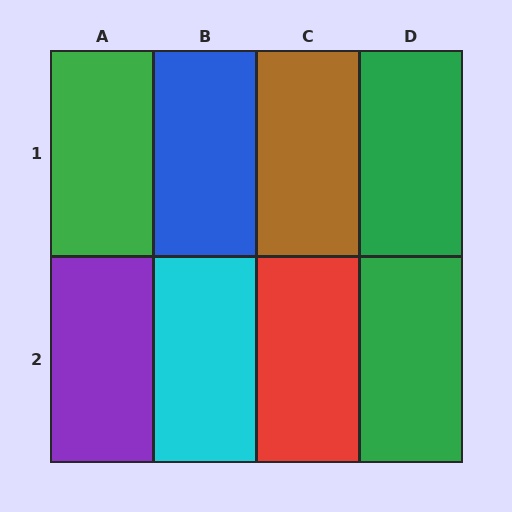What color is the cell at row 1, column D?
Green.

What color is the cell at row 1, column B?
Blue.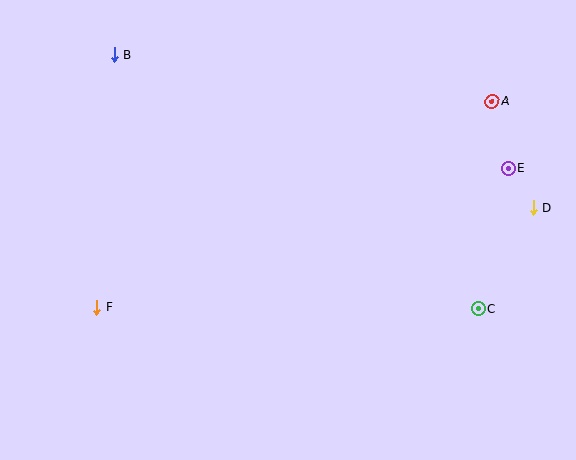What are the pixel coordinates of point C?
Point C is at (478, 308).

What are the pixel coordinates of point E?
Point E is at (508, 168).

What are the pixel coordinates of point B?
Point B is at (114, 55).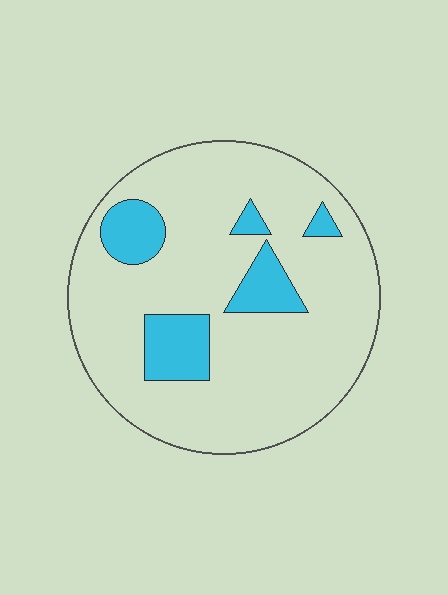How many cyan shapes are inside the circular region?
5.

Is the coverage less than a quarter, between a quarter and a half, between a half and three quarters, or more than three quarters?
Less than a quarter.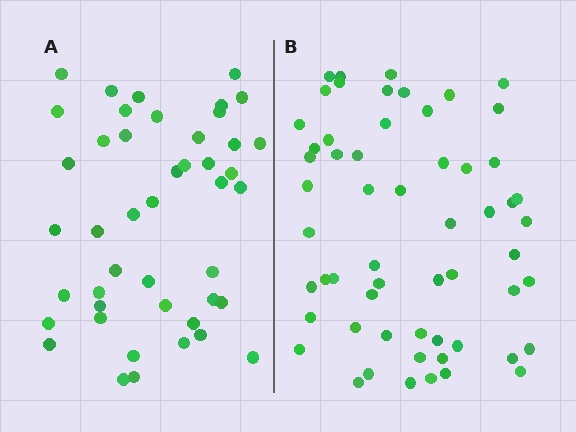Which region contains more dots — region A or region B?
Region B (the right region) has more dots.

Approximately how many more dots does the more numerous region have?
Region B has approximately 15 more dots than region A.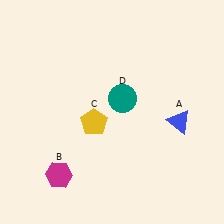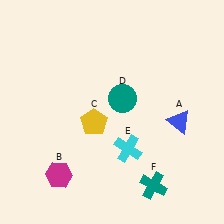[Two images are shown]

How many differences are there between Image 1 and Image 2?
There are 2 differences between the two images.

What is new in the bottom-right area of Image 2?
A cyan cross (E) was added in the bottom-right area of Image 2.